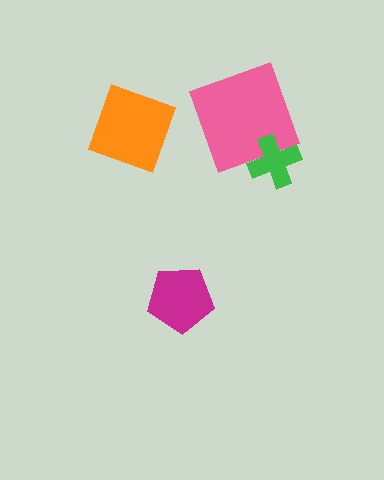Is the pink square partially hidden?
Yes, it is partially covered by another shape.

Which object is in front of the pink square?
The green cross is in front of the pink square.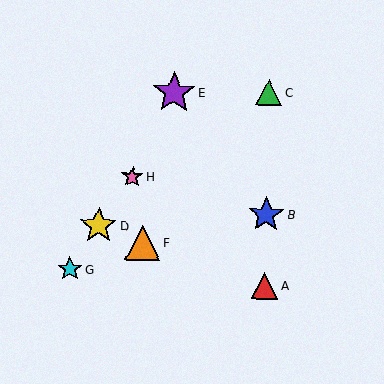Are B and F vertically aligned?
No, B is at x≈266 and F is at x≈143.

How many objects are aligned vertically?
3 objects (A, B, C) are aligned vertically.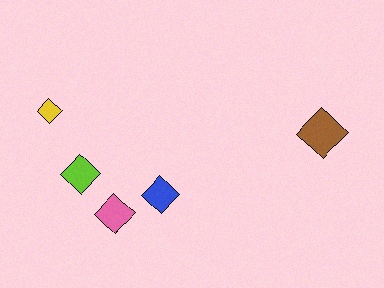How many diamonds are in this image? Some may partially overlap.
There are 5 diamonds.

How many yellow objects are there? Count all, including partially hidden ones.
There is 1 yellow object.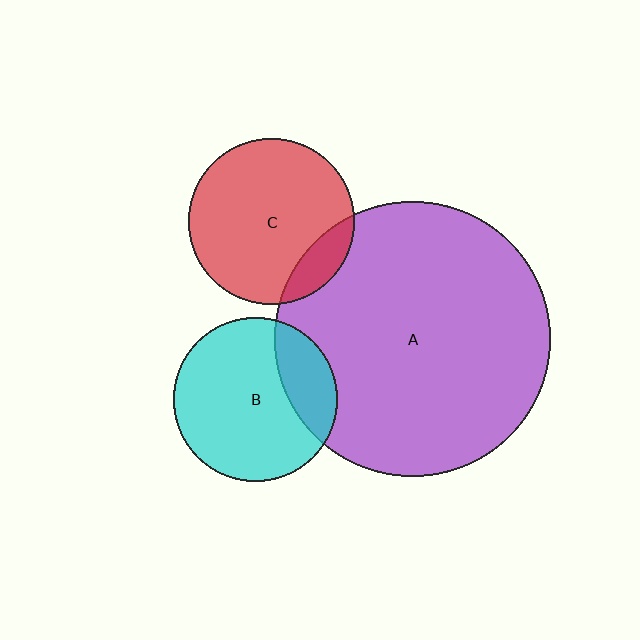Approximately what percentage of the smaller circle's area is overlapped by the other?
Approximately 25%.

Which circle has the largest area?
Circle A (purple).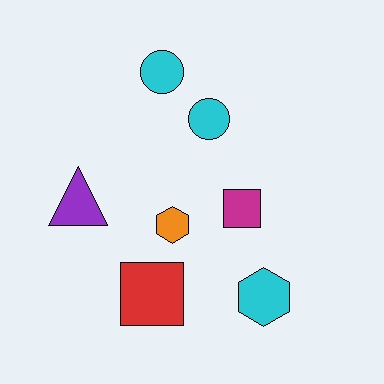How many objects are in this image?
There are 7 objects.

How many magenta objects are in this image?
There is 1 magenta object.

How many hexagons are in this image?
There are 2 hexagons.